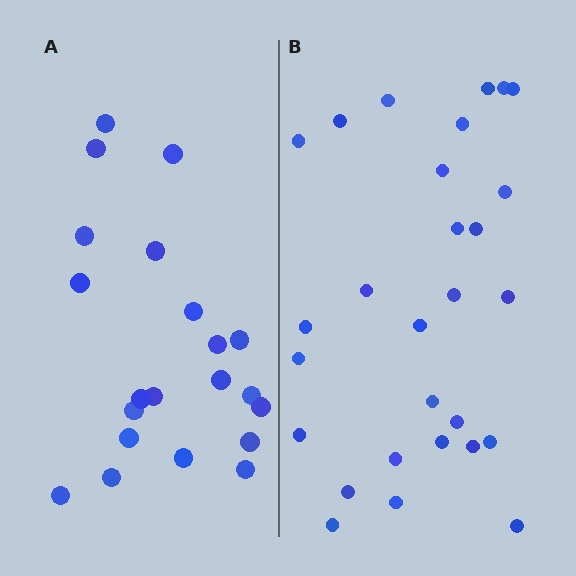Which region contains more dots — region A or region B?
Region B (the right region) has more dots.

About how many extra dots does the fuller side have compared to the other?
Region B has roughly 8 or so more dots than region A.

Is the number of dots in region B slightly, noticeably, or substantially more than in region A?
Region B has noticeably more, but not dramatically so. The ratio is roughly 1.3 to 1.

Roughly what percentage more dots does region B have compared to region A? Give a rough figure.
About 35% more.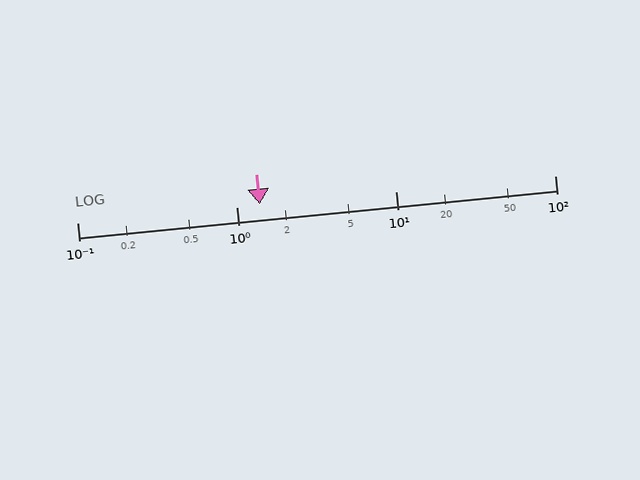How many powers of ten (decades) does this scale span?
The scale spans 3 decades, from 0.1 to 100.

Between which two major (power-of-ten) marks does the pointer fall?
The pointer is between 1 and 10.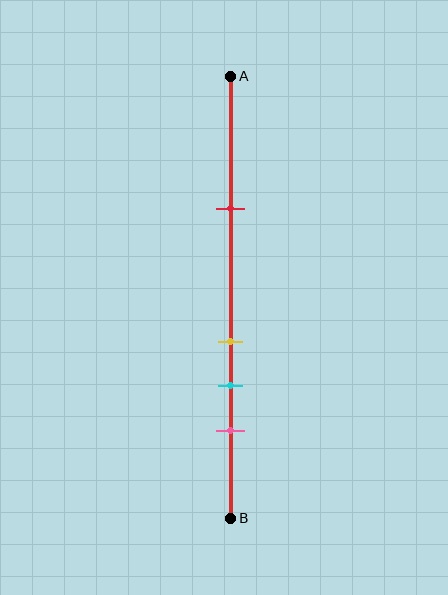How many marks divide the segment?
There are 4 marks dividing the segment.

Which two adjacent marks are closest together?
The yellow and cyan marks are the closest adjacent pair.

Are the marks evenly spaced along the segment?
No, the marks are not evenly spaced.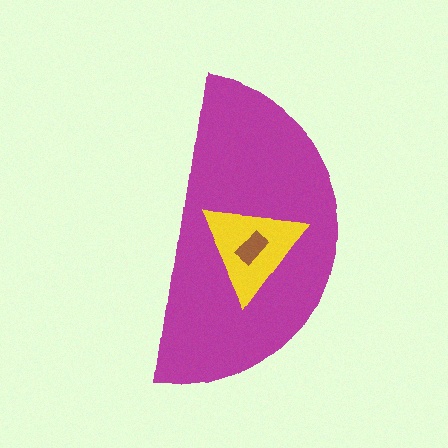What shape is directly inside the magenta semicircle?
The yellow triangle.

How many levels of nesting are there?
3.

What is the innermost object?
The brown rectangle.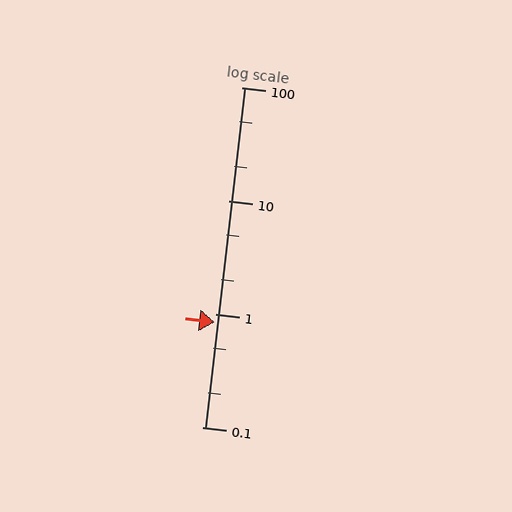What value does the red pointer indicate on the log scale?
The pointer indicates approximately 0.84.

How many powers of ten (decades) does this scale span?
The scale spans 3 decades, from 0.1 to 100.